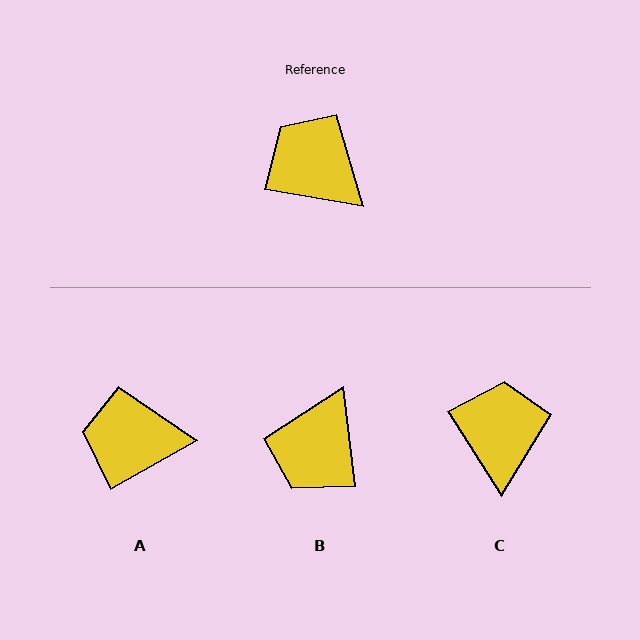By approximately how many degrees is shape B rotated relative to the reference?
Approximately 107 degrees counter-clockwise.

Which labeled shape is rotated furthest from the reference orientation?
B, about 107 degrees away.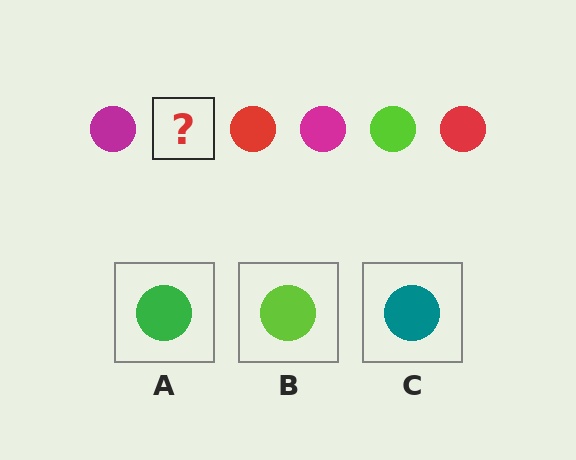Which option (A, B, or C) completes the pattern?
B.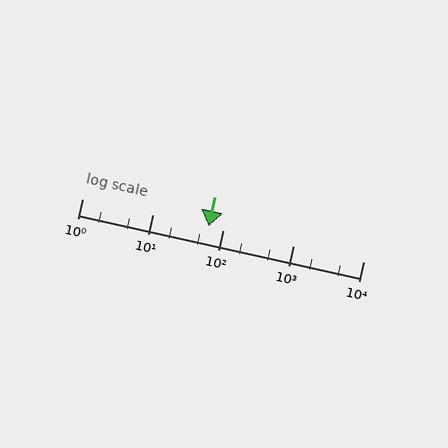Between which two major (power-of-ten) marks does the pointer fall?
The pointer is between 10 and 100.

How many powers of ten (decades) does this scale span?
The scale spans 4 decades, from 1 to 10000.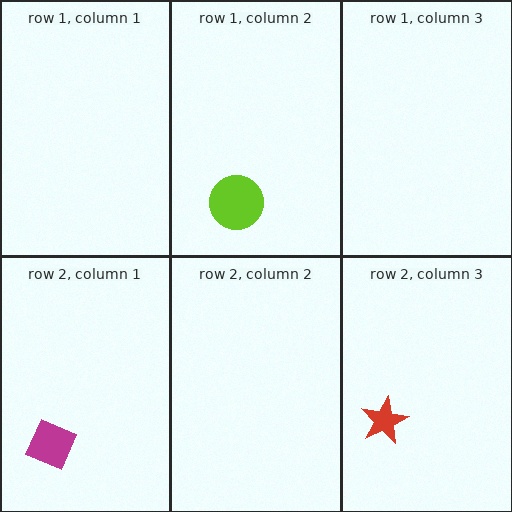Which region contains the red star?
The row 2, column 3 region.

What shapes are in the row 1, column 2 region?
The lime circle.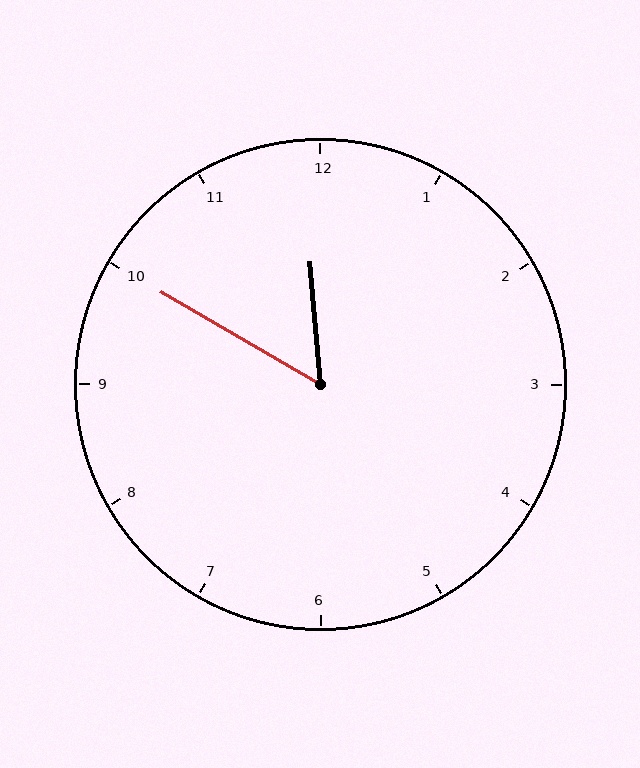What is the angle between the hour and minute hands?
Approximately 55 degrees.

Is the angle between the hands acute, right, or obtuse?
It is acute.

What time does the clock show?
11:50.